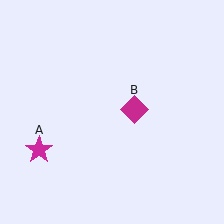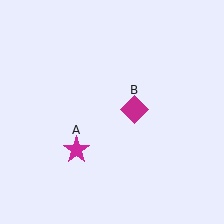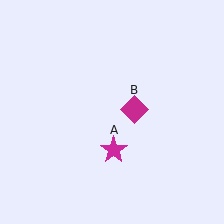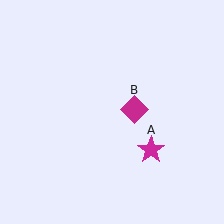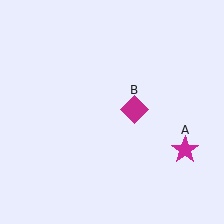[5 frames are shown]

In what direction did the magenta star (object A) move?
The magenta star (object A) moved right.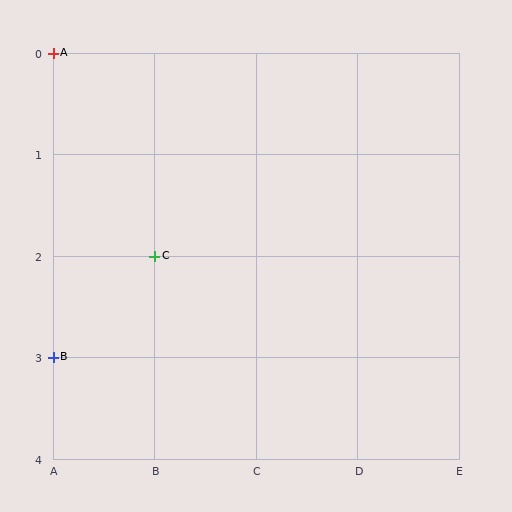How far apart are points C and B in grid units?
Points C and B are 1 column and 1 row apart (about 1.4 grid units diagonally).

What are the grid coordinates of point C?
Point C is at grid coordinates (B, 2).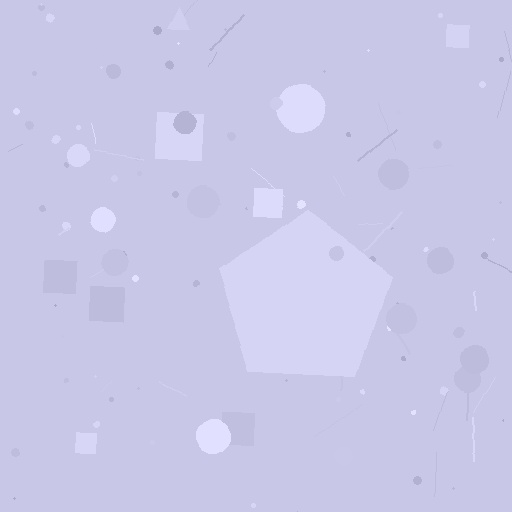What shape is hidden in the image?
A pentagon is hidden in the image.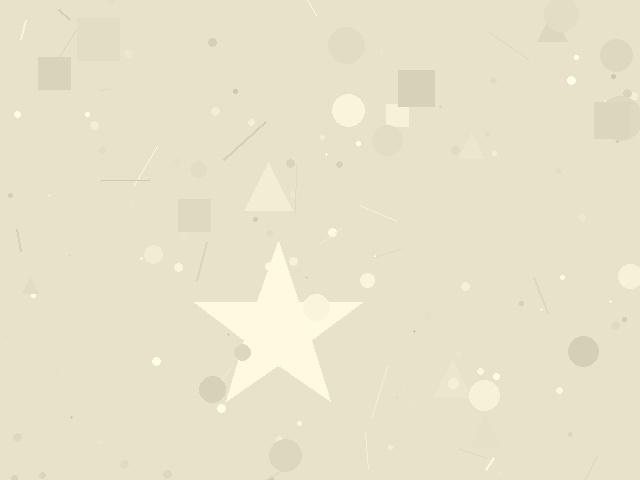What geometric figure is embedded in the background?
A star is embedded in the background.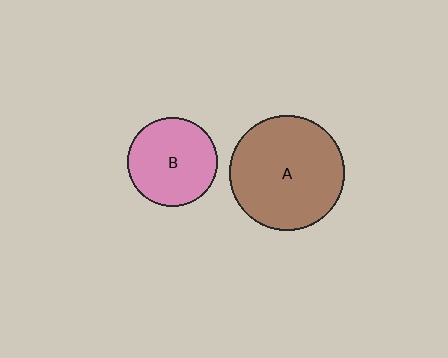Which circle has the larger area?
Circle A (brown).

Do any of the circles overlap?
No, none of the circles overlap.